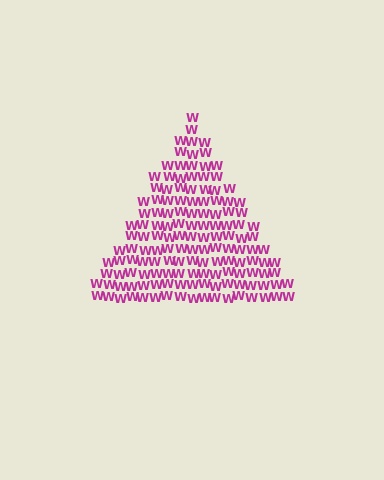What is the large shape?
The large shape is a triangle.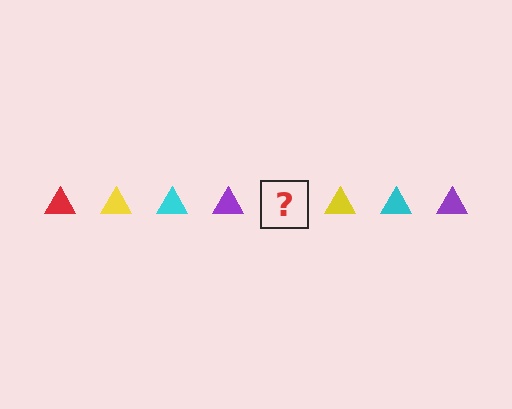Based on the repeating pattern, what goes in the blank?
The blank should be a red triangle.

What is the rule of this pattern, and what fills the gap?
The rule is that the pattern cycles through red, yellow, cyan, purple triangles. The gap should be filled with a red triangle.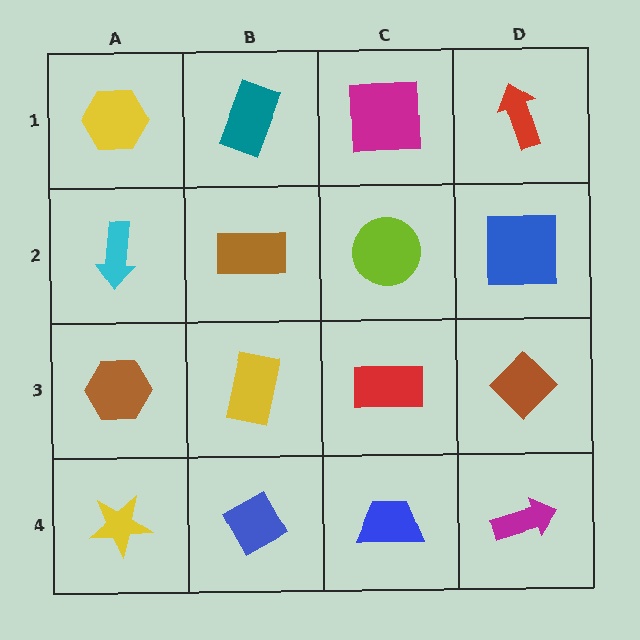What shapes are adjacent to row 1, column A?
A cyan arrow (row 2, column A), a teal rectangle (row 1, column B).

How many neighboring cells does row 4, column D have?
2.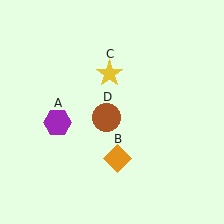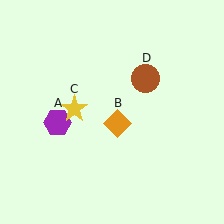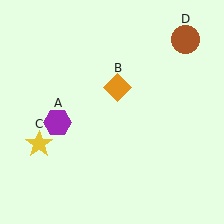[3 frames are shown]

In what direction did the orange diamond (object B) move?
The orange diamond (object B) moved up.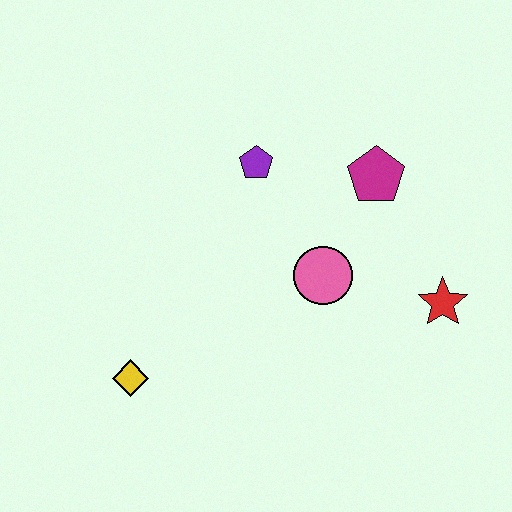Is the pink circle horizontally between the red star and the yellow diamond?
Yes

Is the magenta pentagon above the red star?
Yes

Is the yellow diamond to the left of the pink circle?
Yes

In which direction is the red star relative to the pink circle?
The red star is to the right of the pink circle.